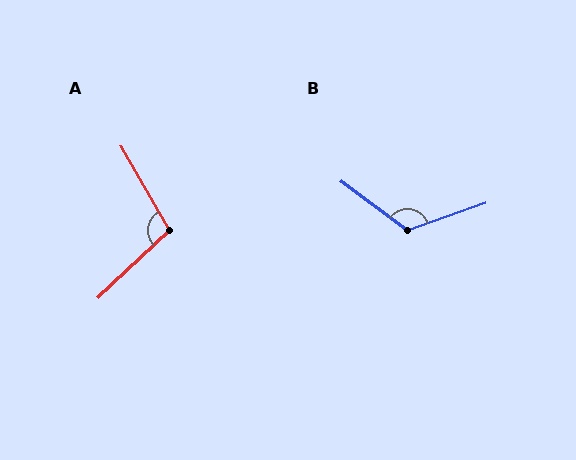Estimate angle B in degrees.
Approximately 124 degrees.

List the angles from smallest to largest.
A (103°), B (124°).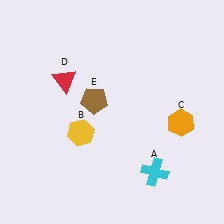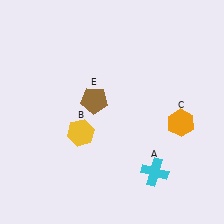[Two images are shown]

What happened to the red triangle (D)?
The red triangle (D) was removed in Image 2. It was in the top-left area of Image 1.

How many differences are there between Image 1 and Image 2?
There is 1 difference between the two images.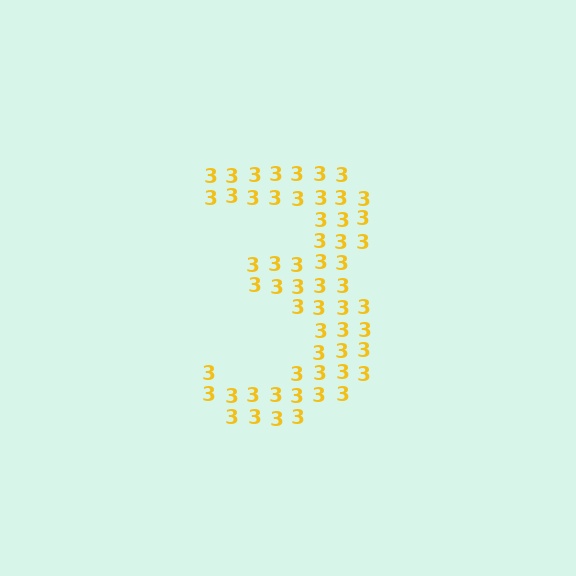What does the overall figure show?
The overall figure shows the digit 3.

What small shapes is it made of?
It is made of small digit 3's.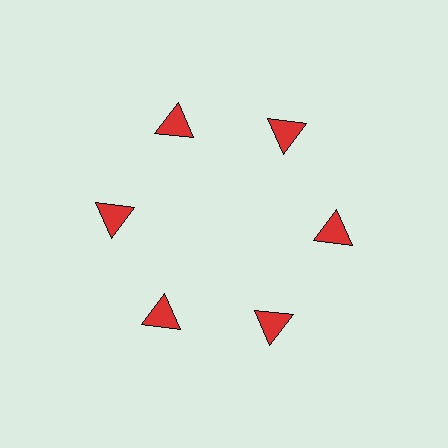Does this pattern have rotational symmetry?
Yes, this pattern has 6-fold rotational symmetry. It looks the same after rotating 60 degrees around the center.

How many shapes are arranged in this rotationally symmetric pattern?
There are 6 shapes, arranged in 6 groups of 1.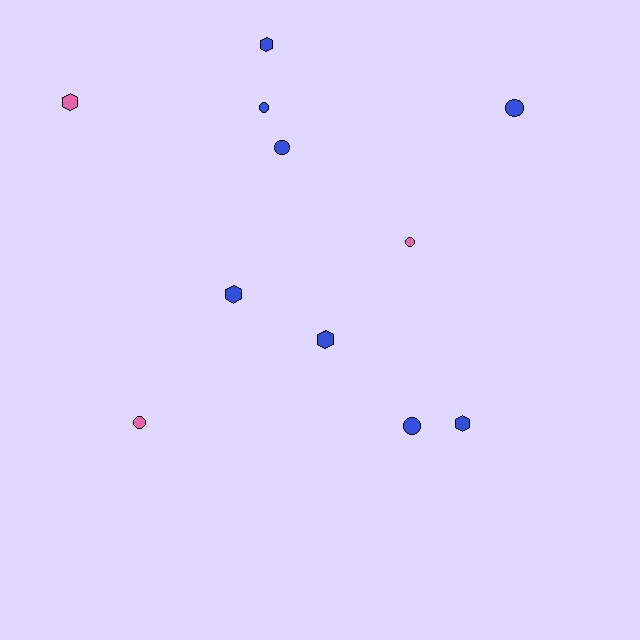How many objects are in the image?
There are 11 objects.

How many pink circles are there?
There are 2 pink circles.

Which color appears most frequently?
Blue, with 8 objects.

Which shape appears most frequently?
Circle, with 6 objects.